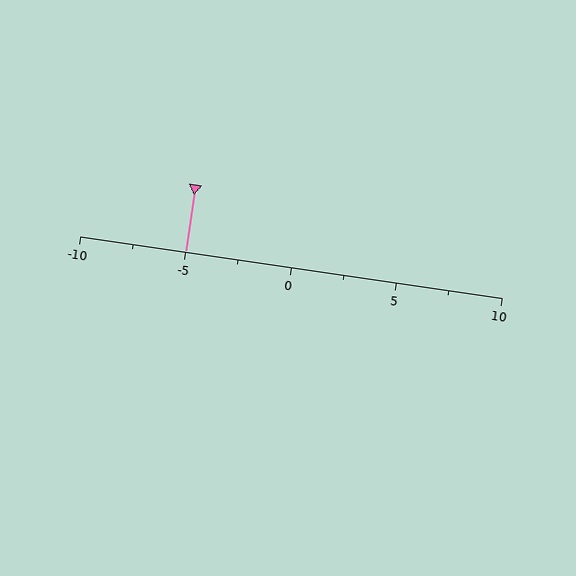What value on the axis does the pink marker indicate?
The marker indicates approximately -5.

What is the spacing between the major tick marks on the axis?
The major ticks are spaced 5 apart.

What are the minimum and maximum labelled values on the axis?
The axis runs from -10 to 10.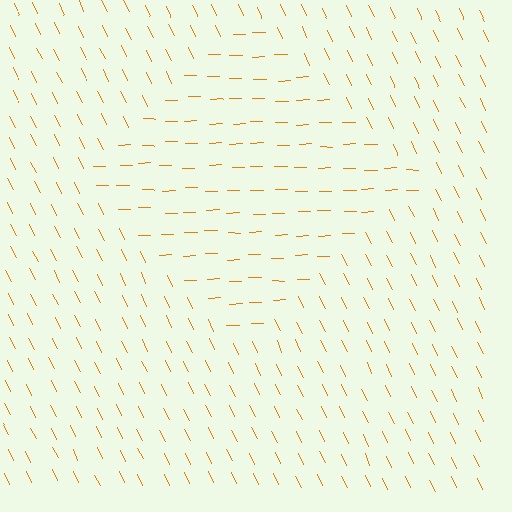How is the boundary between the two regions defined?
The boundary is defined purely by a change in line orientation (approximately 66 degrees difference). All lines are the same color and thickness.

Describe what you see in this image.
The image is filled with small orange line segments. A diamond region in the image has lines oriented differently from the surrounding lines, creating a visible texture boundary.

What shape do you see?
I see a diamond.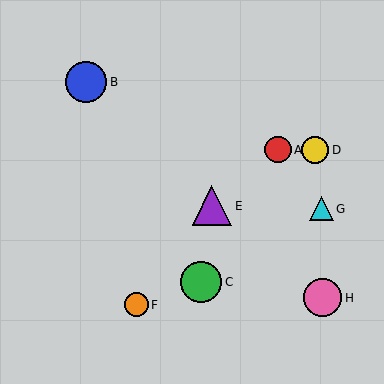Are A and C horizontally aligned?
No, A is at y≈150 and C is at y≈282.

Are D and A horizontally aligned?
Yes, both are at y≈150.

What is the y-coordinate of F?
Object F is at y≈305.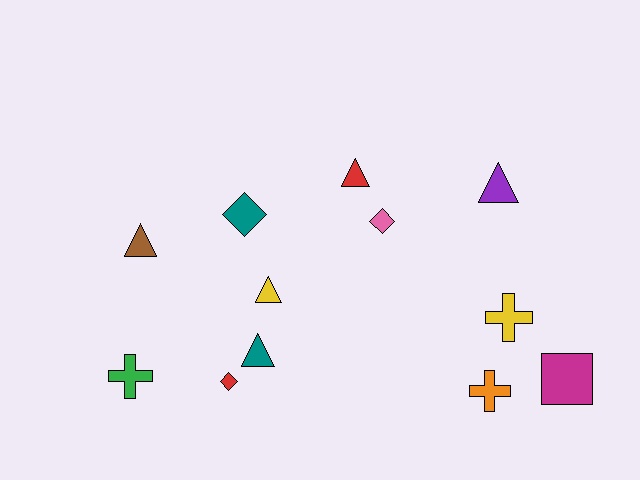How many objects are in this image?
There are 12 objects.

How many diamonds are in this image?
There are 3 diamonds.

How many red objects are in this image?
There are 2 red objects.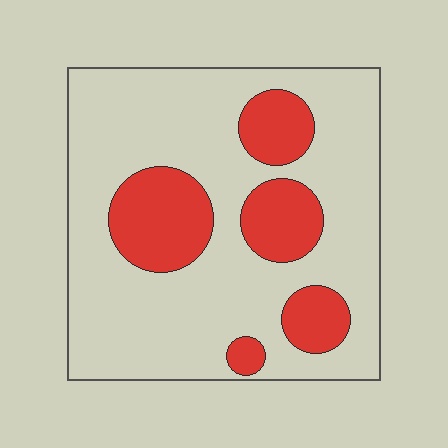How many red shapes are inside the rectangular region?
5.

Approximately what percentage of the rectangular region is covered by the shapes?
Approximately 25%.